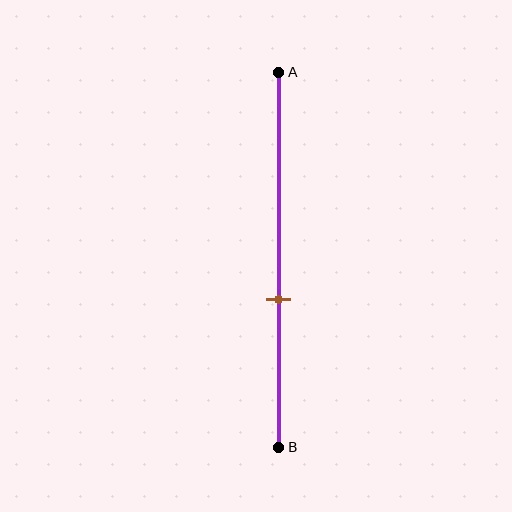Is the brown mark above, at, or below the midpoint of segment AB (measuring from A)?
The brown mark is below the midpoint of segment AB.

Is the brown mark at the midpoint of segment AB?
No, the mark is at about 60% from A, not at the 50% midpoint.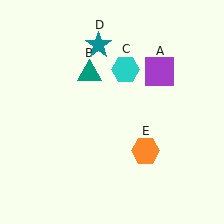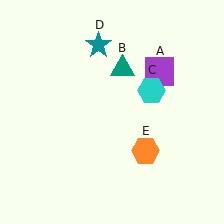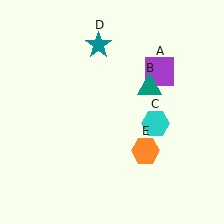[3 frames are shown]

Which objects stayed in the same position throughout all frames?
Purple square (object A) and teal star (object D) and orange hexagon (object E) remained stationary.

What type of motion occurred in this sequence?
The teal triangle (object B), cyan hexagon (object C) rotated clockwise around the center of the scene.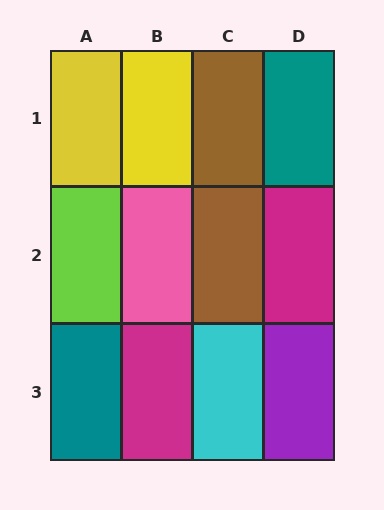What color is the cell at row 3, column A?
Teal.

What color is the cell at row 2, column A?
Lime.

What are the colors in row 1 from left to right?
Yellow, yellow, brown, teal.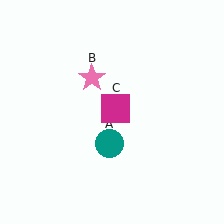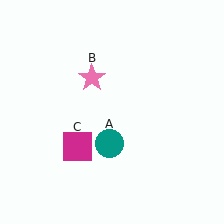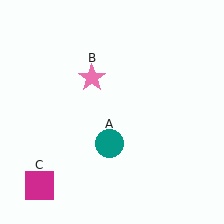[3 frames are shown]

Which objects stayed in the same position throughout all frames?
Teal circle (object A) and pink star (object B) remained stationary.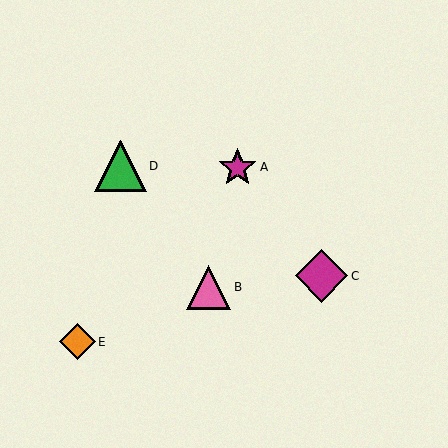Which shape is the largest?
The magenta diamond (labeled C) is the largest.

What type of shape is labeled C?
Shape C is a magenta diamond.